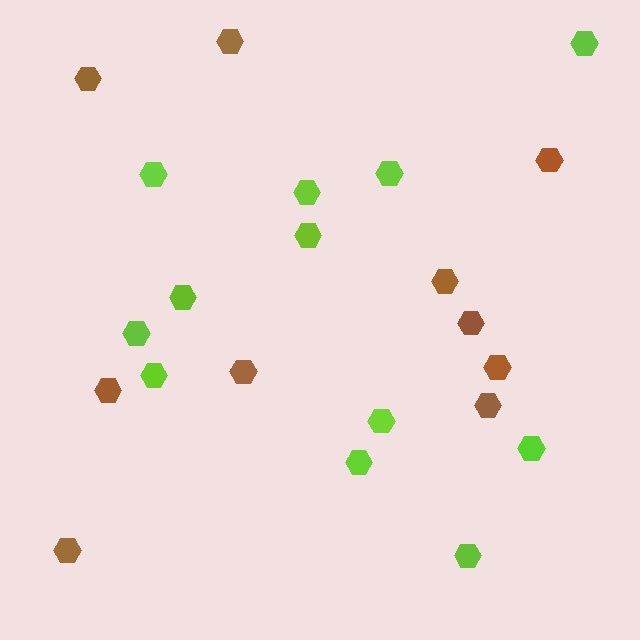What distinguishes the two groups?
There are 2 groups: one group of brown hexagons (10) and one group of lime hexagons (12).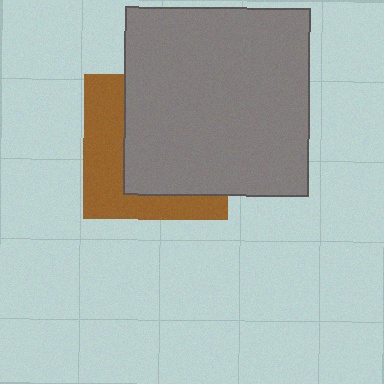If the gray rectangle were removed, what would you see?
You would see the complete brown square.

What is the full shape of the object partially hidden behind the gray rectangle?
The partially hidden object is a brown square.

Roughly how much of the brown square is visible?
A small part of it is visible (roughly 40%).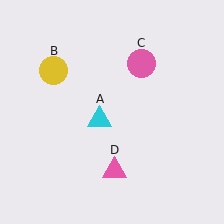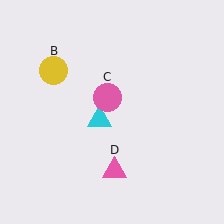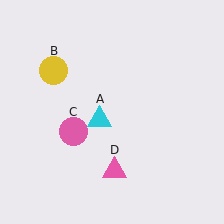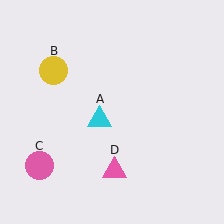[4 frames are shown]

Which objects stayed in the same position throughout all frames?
Cyan triangle (object A) and yellow circle (object B) and pink triangle (object D) remained stationary.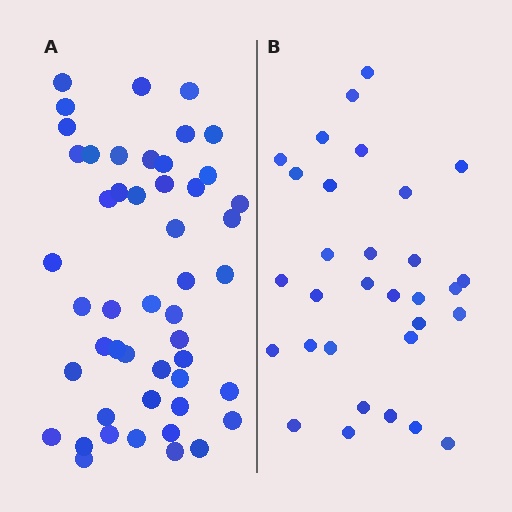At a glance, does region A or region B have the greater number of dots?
Region A (the left region) has more dots.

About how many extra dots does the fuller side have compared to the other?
Region A has approximately 20 more dots than region B.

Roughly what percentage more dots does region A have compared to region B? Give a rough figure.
About 60% more.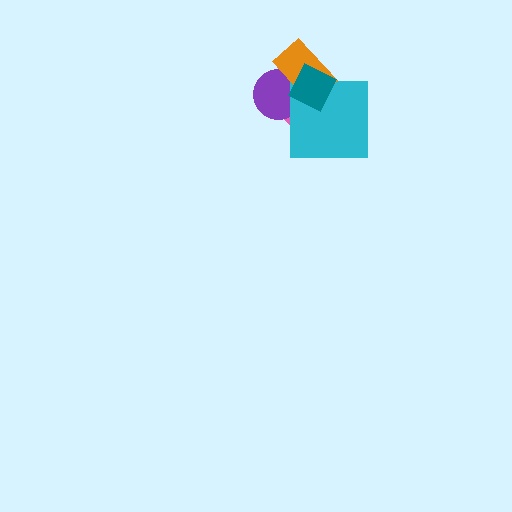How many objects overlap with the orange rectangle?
4 objects overlap with the orange rectangle.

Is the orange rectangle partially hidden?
Yes, it is partially covered by another shape.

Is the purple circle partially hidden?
Yes, it is partially covered by another shape.